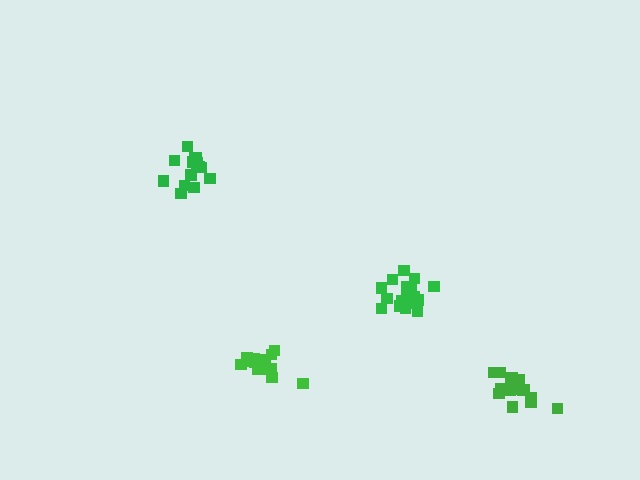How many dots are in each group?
Group 1: 18 dots, Group 2: 19 dots, Group 3: 15 dots, Group 4: 18 dots (70 total).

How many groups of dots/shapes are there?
There are 4 groups.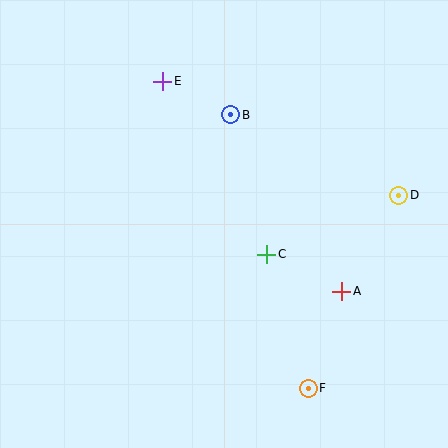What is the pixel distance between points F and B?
The distance between F and B is 284 pixels.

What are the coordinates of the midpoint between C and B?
The midpoint between C and B is at (249, 184).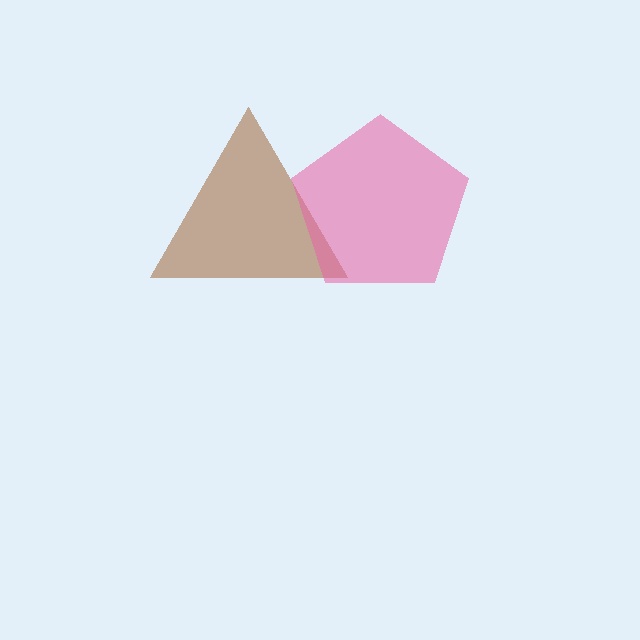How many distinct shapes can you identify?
There are 2 distinct shapes: a brown triangle, a pink pentagon.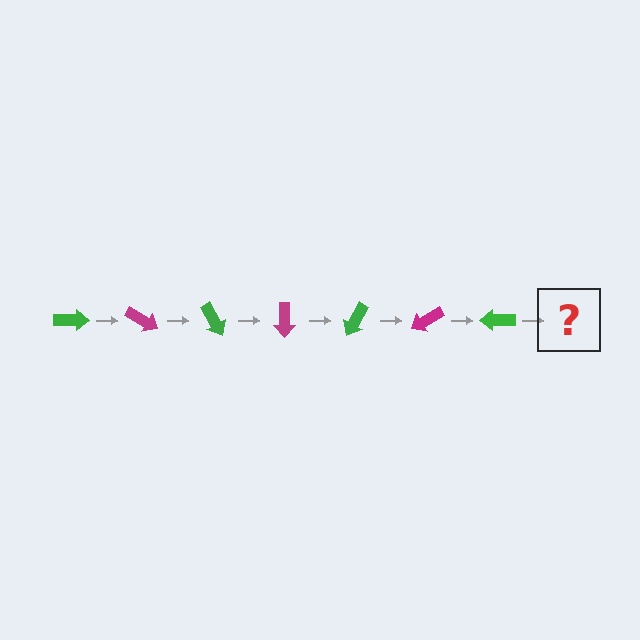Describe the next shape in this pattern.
It should be a magenta arrow, rotated 210 degrees from the start.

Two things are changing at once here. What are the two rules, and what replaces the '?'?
The two rules are that it rotates 30 degrees each step and the color cycles through green and magenta. The '?' should be a magenta arrow, rotated 210 degrees from the start.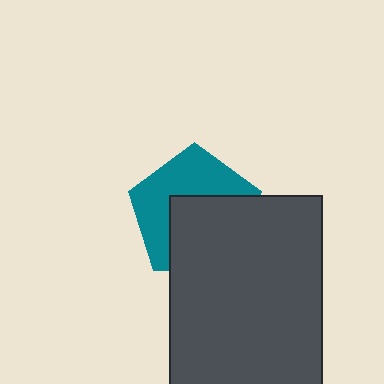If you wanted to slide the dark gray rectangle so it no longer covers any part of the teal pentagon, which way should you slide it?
Slide it down — that is the most direct way to separate the two shapes.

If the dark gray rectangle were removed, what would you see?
You would see the complete teal pentagon.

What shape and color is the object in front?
The object in front is a dark gray rectangle.